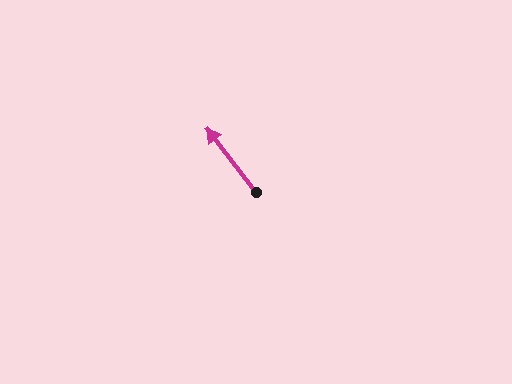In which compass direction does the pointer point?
Northwest.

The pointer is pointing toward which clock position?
Roughly 11 o'clock.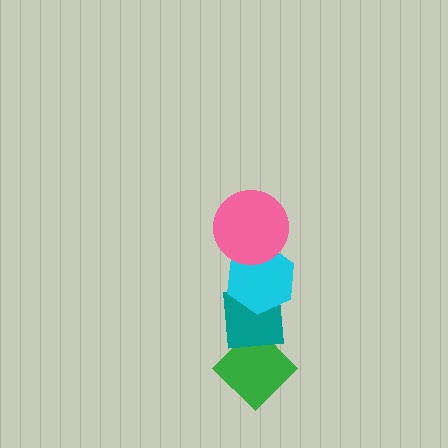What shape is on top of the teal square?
The cyan hexagon is on top of the teal square.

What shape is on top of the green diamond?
The teal square is on top of the green diamond.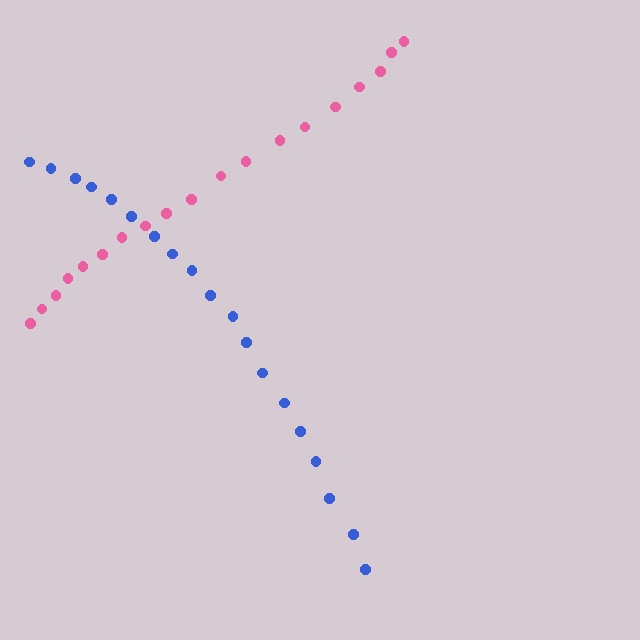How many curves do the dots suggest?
There are 2 distinct paths.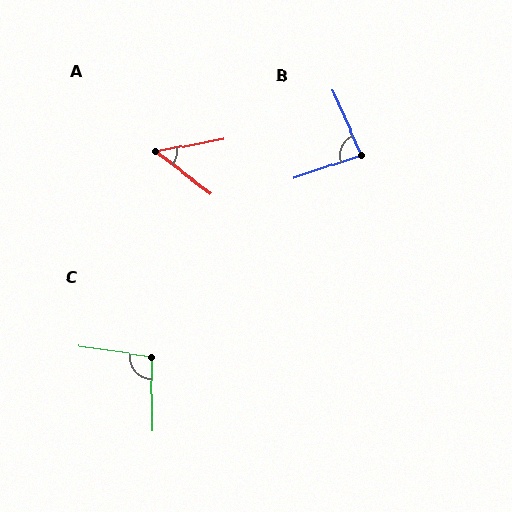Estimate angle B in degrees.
Approximately 85 degrees.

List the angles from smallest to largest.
A (48°), B (85°), C (99°).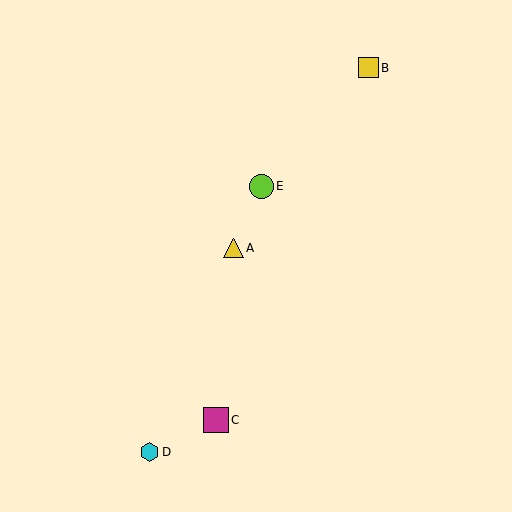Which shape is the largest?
The magenta square (labeled C) is the largest.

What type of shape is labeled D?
Shape D is a cyan hexagon.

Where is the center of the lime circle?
The center of the lime circle is at (262, 186).